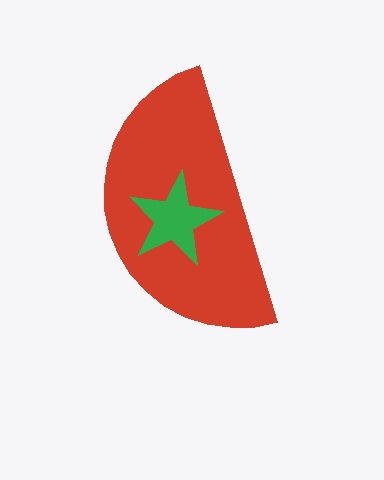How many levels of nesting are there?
2.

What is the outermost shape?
The red semicircle.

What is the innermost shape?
The green star.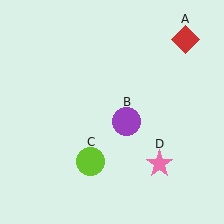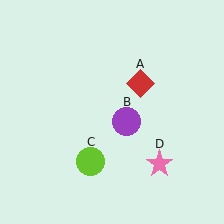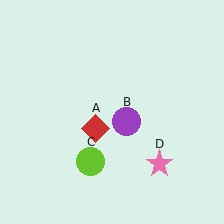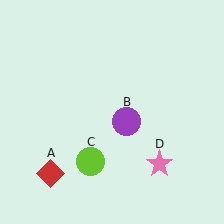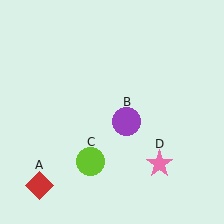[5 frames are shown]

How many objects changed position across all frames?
1 object changed position: red diamond (object A).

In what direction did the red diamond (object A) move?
The red diamond (object A) moved down and to the left.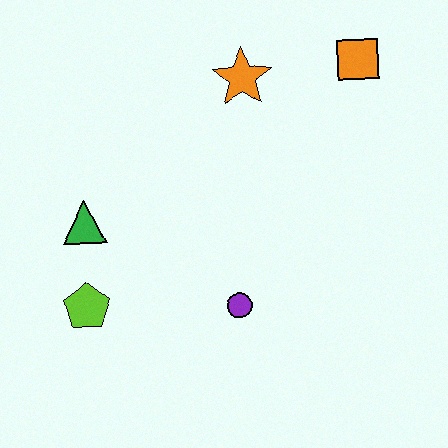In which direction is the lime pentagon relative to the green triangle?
The lime pentagon is below the green triangle.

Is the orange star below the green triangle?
No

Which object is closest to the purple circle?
The lime pentagon is closest to the purple circle.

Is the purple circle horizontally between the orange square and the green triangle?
Yes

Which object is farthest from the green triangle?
The orange square is farthest from the green triangle.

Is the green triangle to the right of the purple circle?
No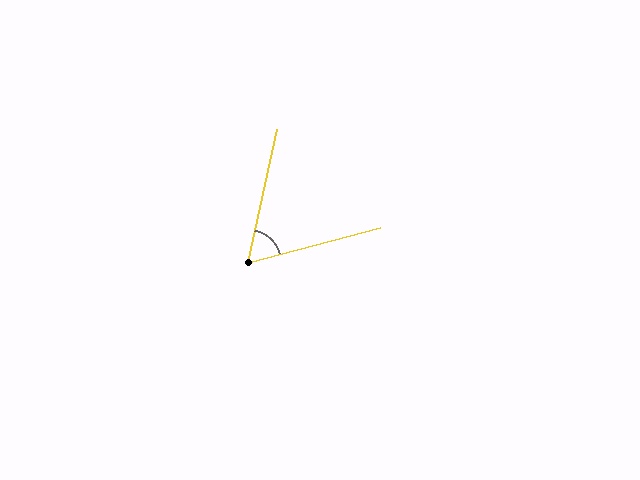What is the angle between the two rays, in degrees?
Approximately 63 degrees.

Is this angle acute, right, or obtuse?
It is acute.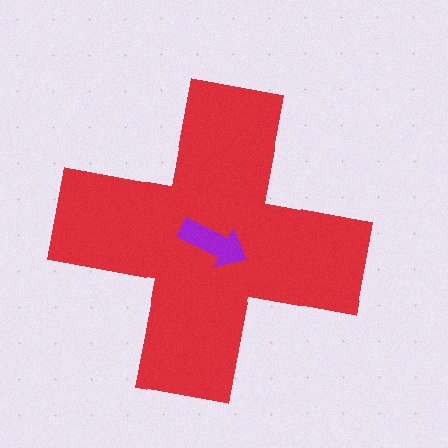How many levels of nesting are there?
2.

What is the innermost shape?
The purple arrow.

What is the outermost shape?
The red cross.